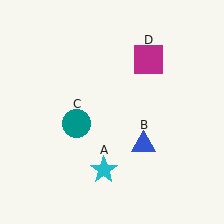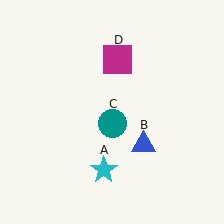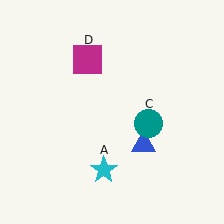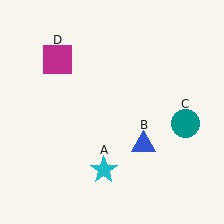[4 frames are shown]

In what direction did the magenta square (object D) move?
The magenta square (object D) moved left.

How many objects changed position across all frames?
2 objects changed position: teal circle (object C), magenta square (object D).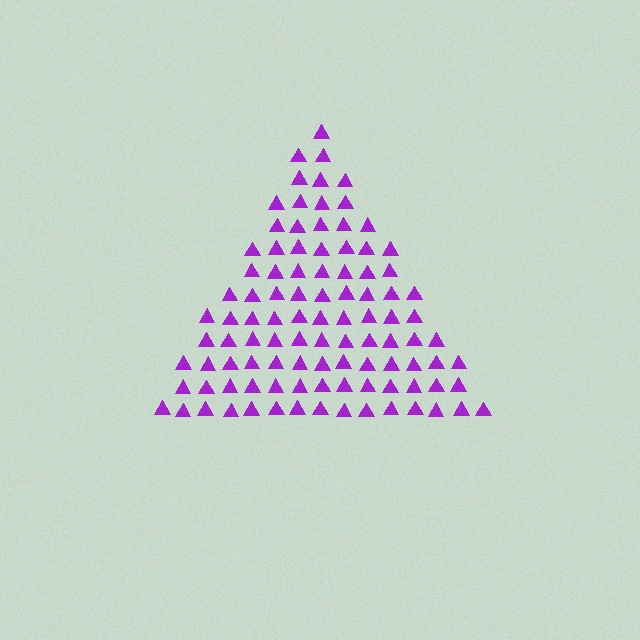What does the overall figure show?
The overall figure shows a triangle.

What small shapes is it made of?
It is made of small triangles.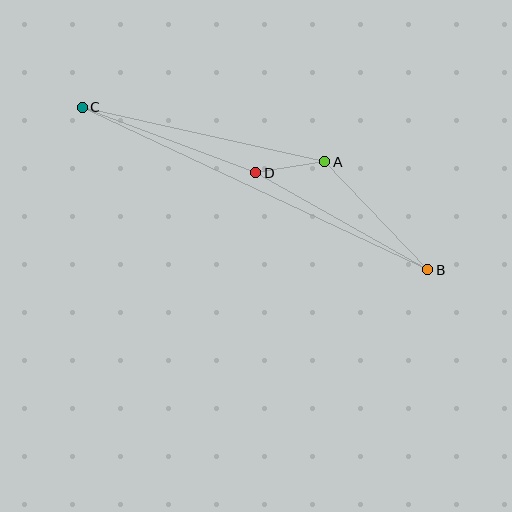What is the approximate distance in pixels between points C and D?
The distance between C and D is approximately 186 pixels.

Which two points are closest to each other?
Points A and D are closest to each other.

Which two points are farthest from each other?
Points B and C are farthest from each other.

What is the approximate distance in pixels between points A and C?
The distance between A and C is approximately 249 pixels.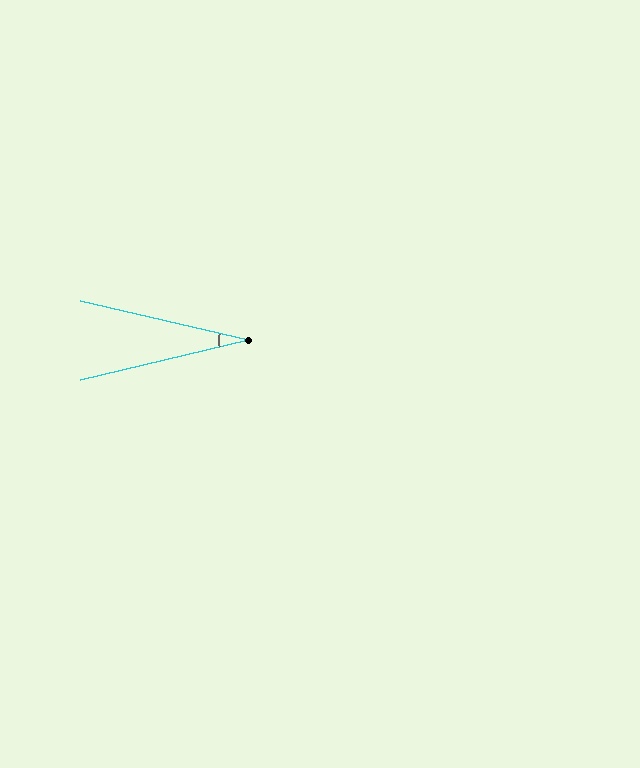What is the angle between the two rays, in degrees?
Approximately 26 degrees.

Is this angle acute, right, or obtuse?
It is acute.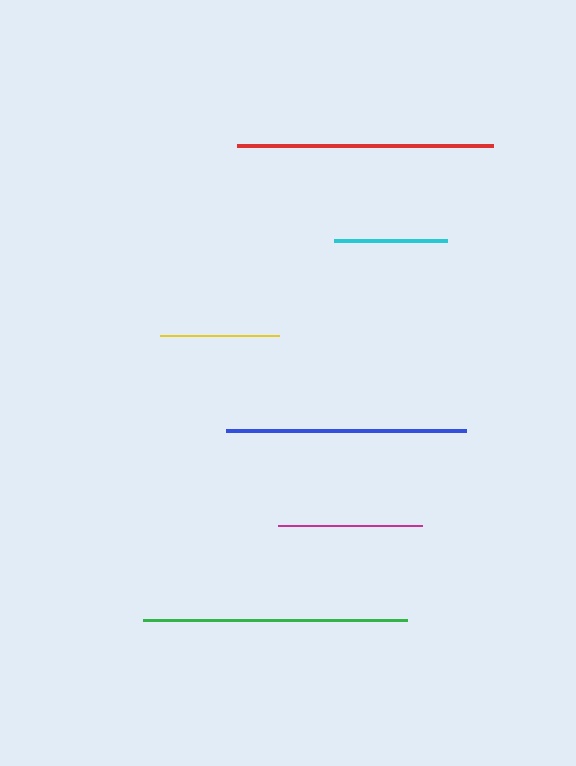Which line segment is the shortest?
The cyan line is the shortest at approximately 113 pixels.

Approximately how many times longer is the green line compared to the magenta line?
The green line is approximately 1.8 times the length of the magenta line.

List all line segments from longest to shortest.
From longest to shortest: green, red, blue, magenta, yellow, cyan.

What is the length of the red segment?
The red segment is approximately 255 pixels long.